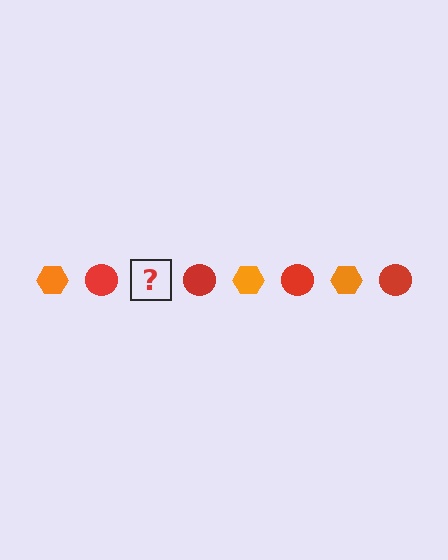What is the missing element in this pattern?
The missing element is an orange hexagon.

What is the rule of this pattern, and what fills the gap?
The rule is that the pattern alternates between orange hexagon and red circle. The gap should be filled with an orange hexagon.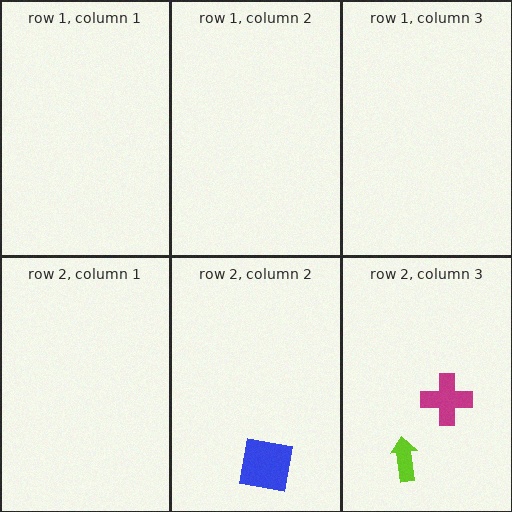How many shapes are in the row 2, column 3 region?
2.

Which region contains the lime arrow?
The row 2, column 3 region.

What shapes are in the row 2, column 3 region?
The lime arrow, the magenta cross.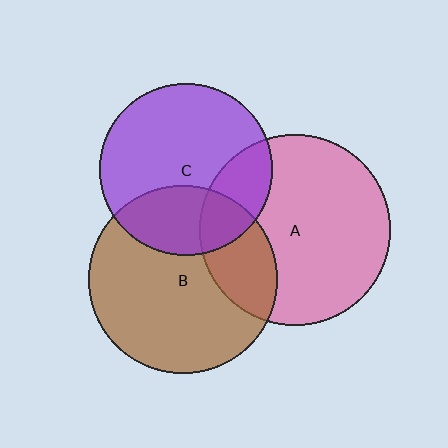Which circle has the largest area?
Circle A (pink).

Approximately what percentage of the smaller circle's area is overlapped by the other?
Approximately 25%.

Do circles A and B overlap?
Yes.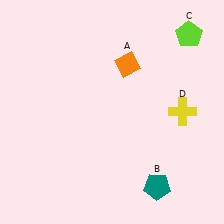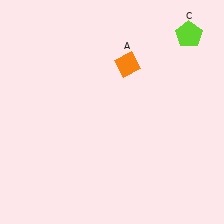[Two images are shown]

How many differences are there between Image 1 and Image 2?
There are 2 differences between the two images.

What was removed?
The yellow cross (D), the teal pentagon (B) were removed in Image 2.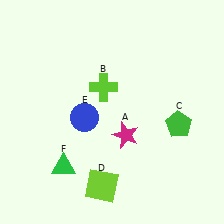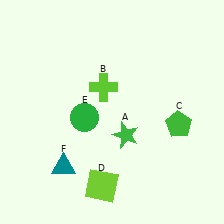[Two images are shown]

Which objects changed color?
A changed from magenta to green. E changed from blue to green. F changed from green to teal.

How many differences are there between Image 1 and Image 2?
There are 3 differences between the two images.